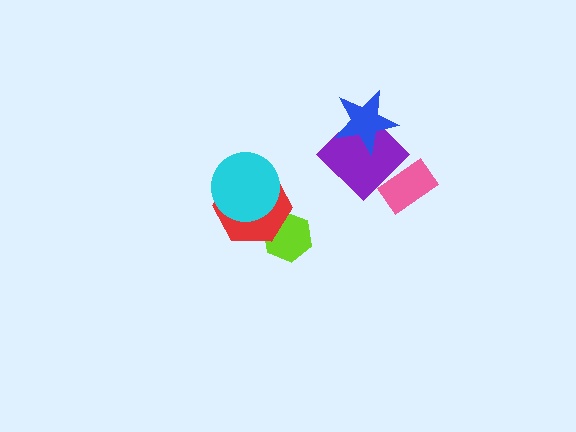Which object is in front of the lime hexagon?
The red hexagon is in front of the lime hexagon.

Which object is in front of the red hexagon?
The cyan circle is in front of the red hexagon.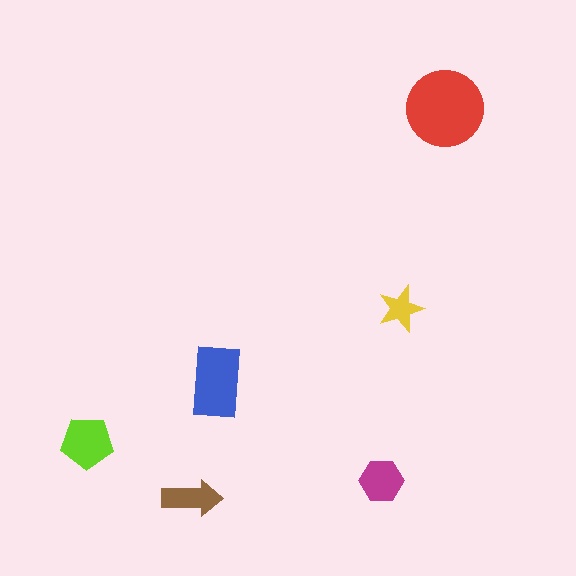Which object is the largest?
The red circle.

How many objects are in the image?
There are 6 objects in the image.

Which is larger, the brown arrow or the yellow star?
The brown arrow.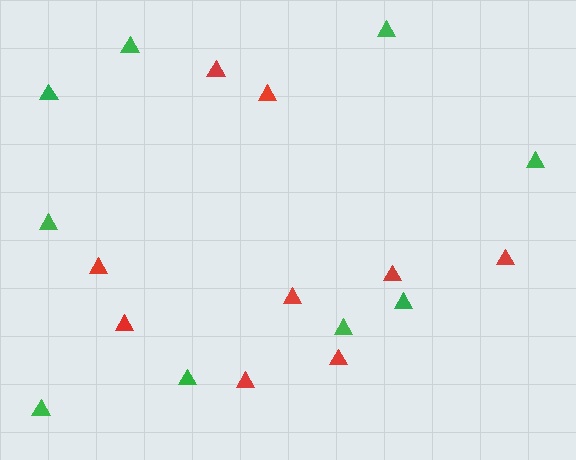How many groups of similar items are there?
There are 2 groups: one group of red triangles (9) and one group of green triangles (9).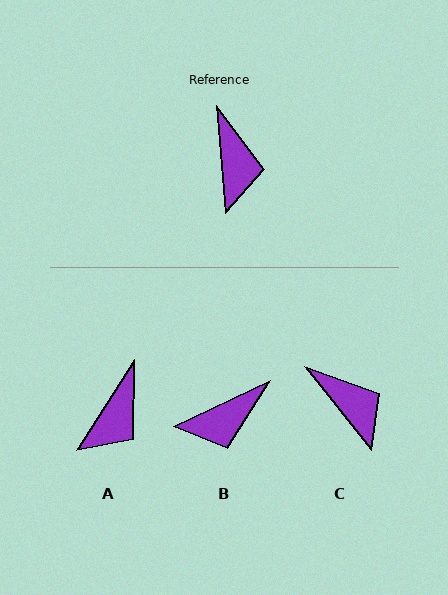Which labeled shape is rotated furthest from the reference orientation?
B, about 70 degrees away.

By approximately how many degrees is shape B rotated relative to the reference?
Approximately 70 degrees clockwise.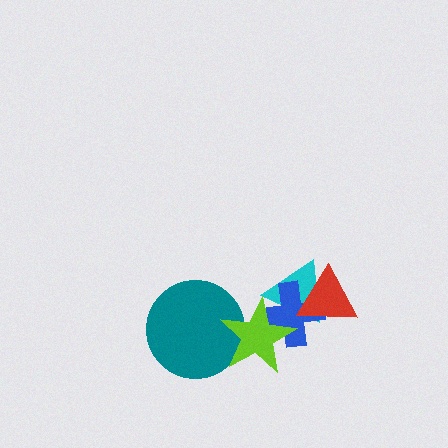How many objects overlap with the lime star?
3 objects overlap with the lime star.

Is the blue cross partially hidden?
Yes, it is partially covered by another shape.